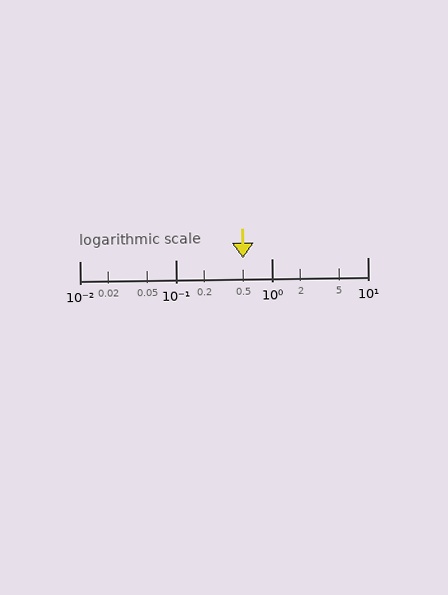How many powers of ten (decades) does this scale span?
The scale spans 3 decades, from 0.01 to 10.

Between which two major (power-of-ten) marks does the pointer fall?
The pointer is between 0.1 and 1.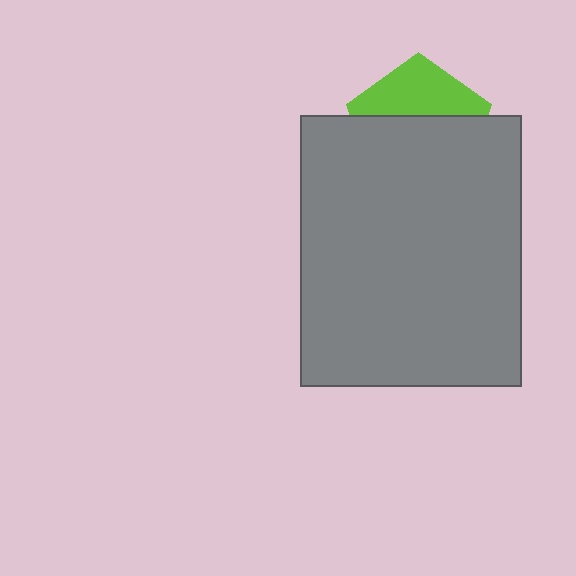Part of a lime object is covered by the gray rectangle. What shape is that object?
It is a pentagon.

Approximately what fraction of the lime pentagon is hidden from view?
Roughly 61% of the lime pentagon is hidden behind the gray rectangle.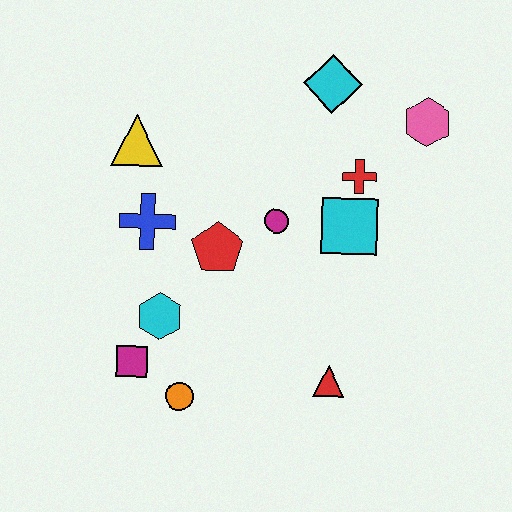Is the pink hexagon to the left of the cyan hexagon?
No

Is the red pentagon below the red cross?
Yes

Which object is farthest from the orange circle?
The pink hexagon is farthest from the orange circle.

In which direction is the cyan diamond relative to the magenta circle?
The cyan diamond is above the magenta circle.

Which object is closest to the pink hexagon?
The red cross is closest to the pink hexagon.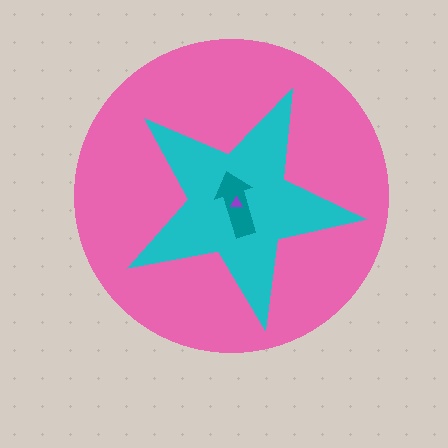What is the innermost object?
The purple triangle.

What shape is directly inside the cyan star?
The teal arrow.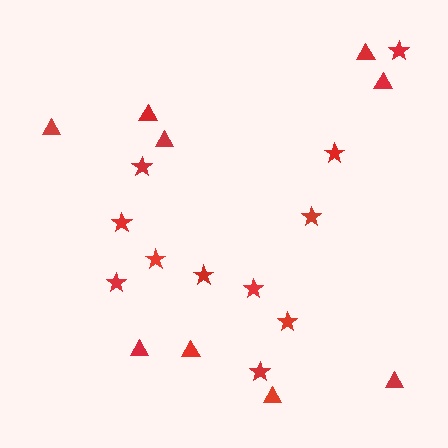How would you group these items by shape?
There are 2 groups: one group of triangles (9) and one group of stars (11).